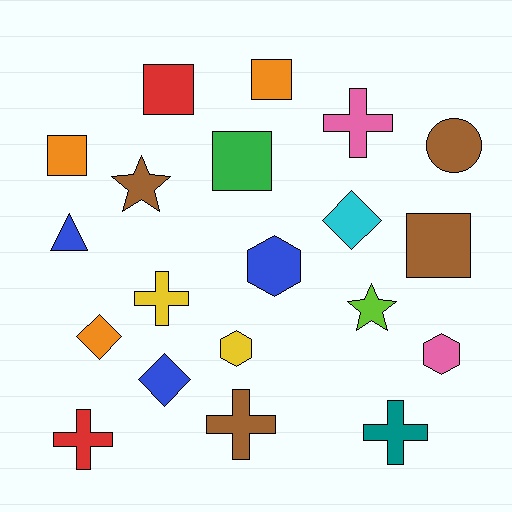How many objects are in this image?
There are 20 objects.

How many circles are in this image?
There is 1 circle.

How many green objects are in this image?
There is 1 green object.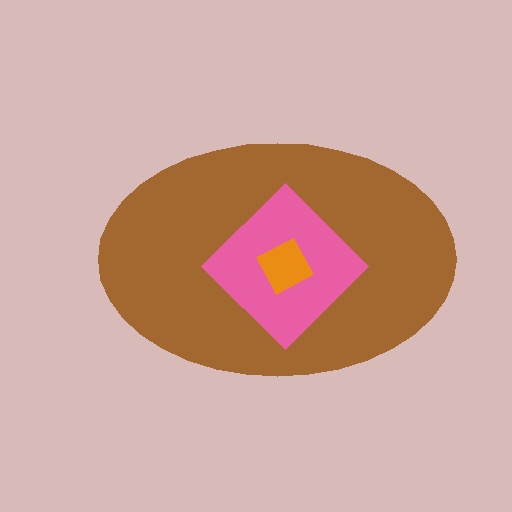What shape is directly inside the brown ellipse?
The pink diamond.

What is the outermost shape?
The brown ellipse.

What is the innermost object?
The orange square.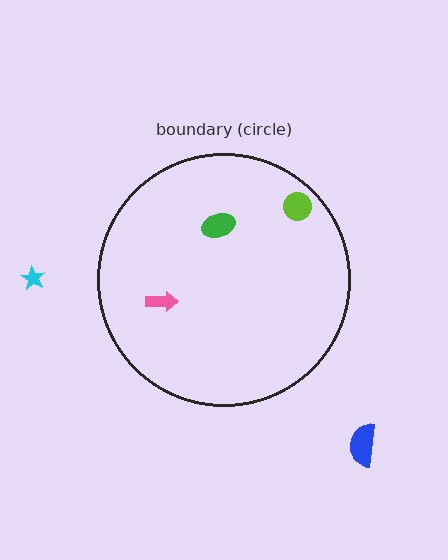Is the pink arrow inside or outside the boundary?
Inside.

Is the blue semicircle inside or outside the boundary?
Outside.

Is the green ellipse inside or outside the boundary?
Inside.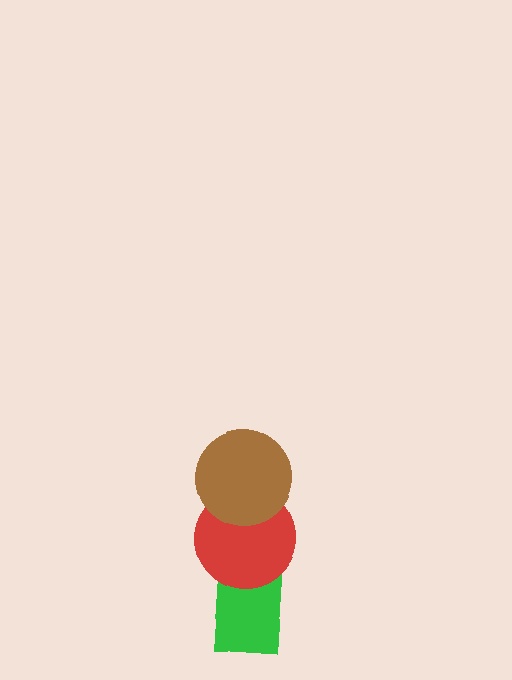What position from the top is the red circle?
The red circle is 2nd from the top.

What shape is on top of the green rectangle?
The red circle is on top of the green rectangle.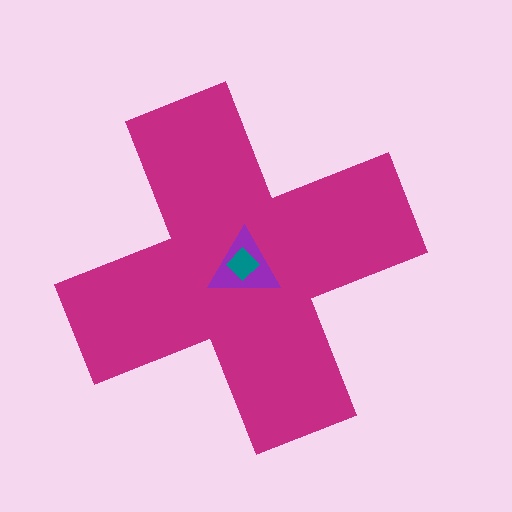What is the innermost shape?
The teal diamond.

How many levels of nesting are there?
3.